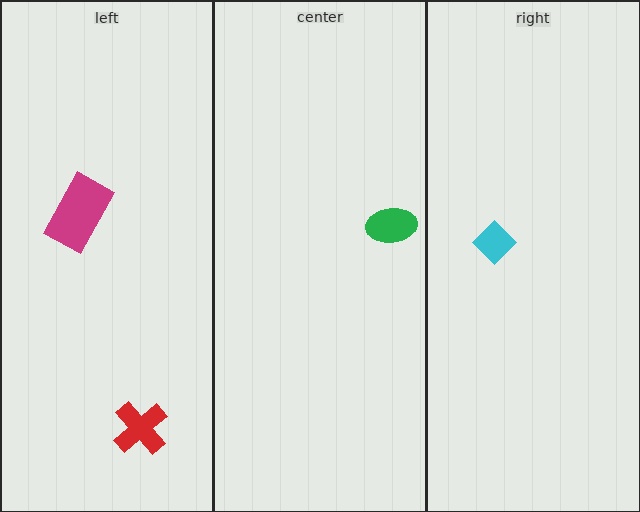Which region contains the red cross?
The left region.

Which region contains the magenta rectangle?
The left region.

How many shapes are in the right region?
1.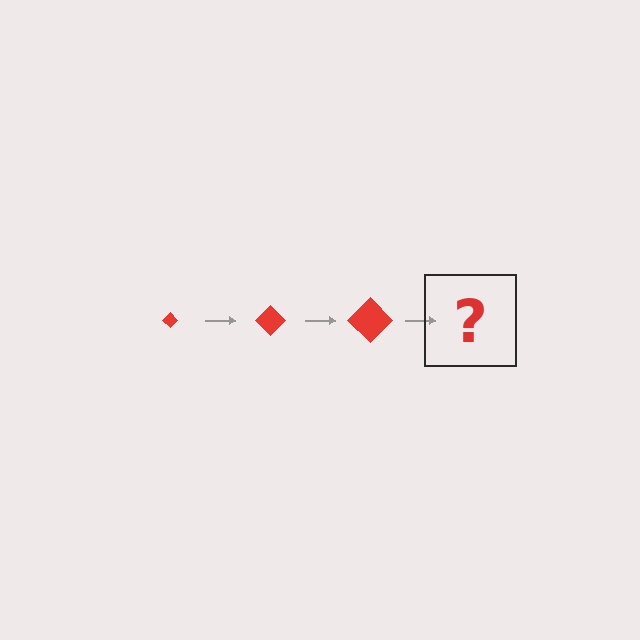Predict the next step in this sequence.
The next step is a red diamond, larger than the previous one.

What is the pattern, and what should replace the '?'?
The pattern is that the diamond gets progressively larger each step. The '?' should be a red diamond, larger than the previous one.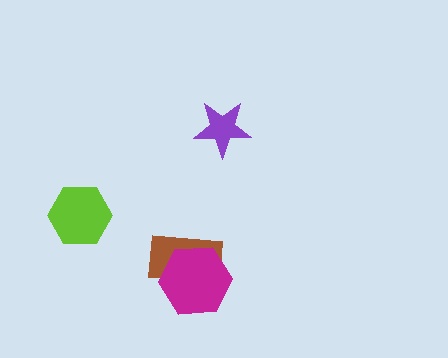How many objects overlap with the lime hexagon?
0 objects overlap with the lime hexagon.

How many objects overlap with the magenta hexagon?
1 object overlaps with the magenta hexagon.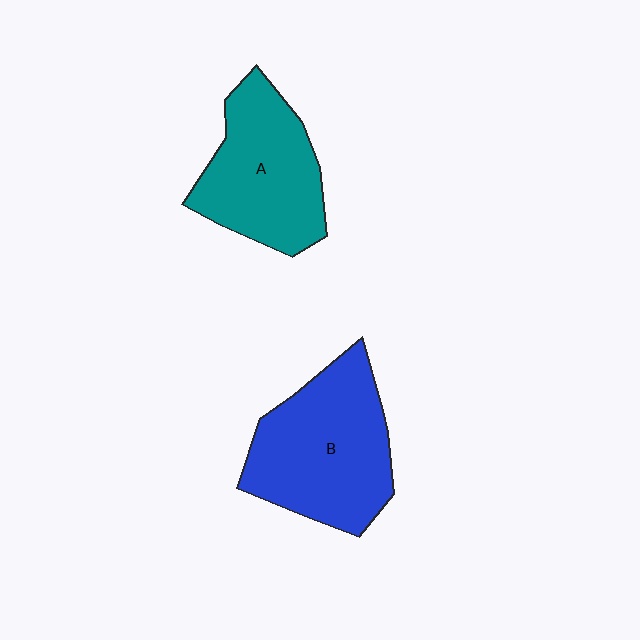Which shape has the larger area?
Shape B (blue).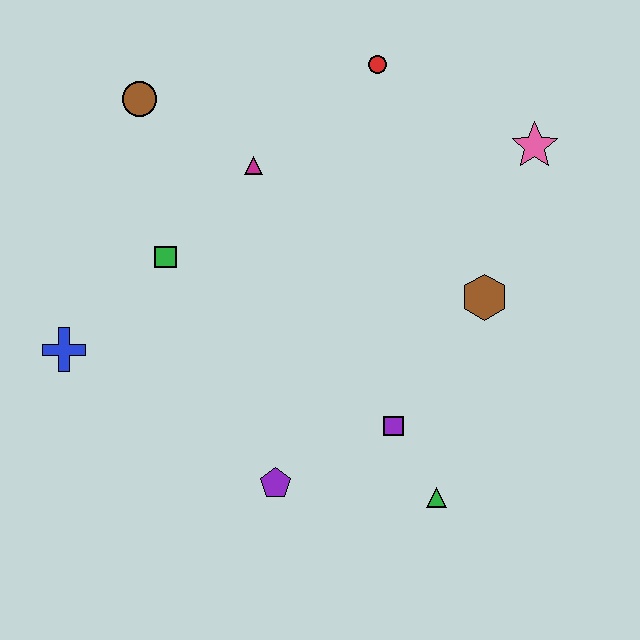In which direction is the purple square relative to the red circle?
The purple square is below the red circle.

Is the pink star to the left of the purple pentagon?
No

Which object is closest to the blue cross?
The green square is closest to the blue cross.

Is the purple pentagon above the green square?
No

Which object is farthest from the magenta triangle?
The green triangle is farthest from the magenta triangle.